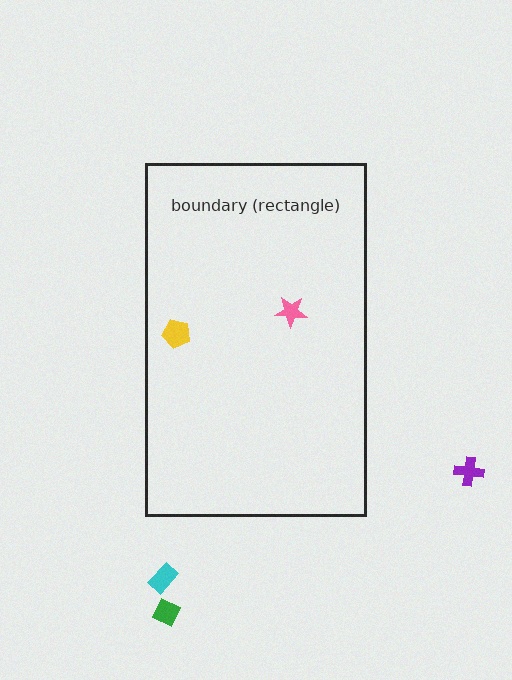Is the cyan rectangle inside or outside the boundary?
Outside.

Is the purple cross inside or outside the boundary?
Outside.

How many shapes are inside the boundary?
2 inside, 3 outside.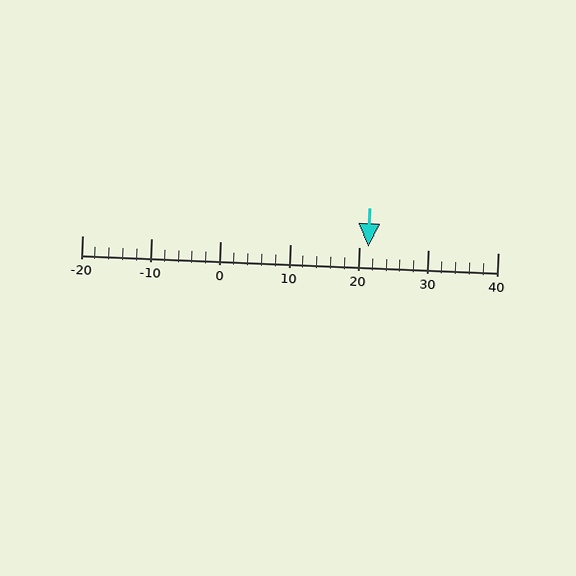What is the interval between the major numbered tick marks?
The major tick marks are spaced 10 units apart.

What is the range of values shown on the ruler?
The ruler shows values from -20 to 40.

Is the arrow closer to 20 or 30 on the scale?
The arrow is closer to 20.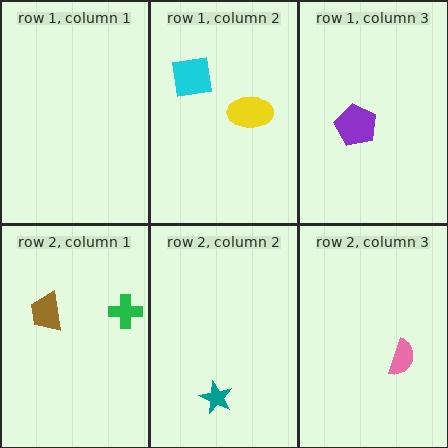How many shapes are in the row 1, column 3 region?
1.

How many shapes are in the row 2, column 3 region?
1.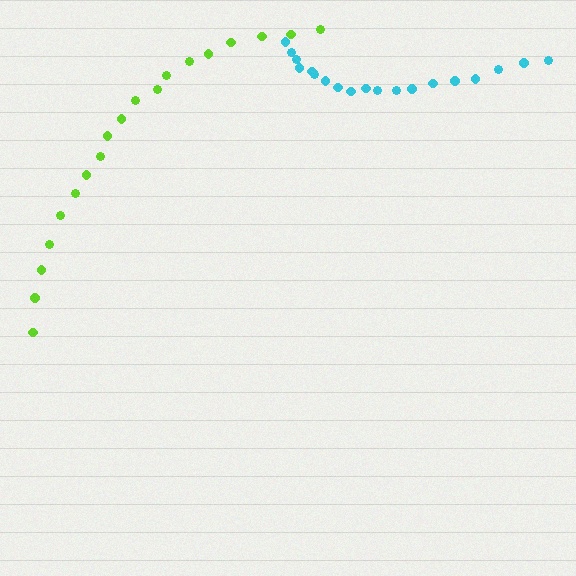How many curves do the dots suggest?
There are 2 distinct paths.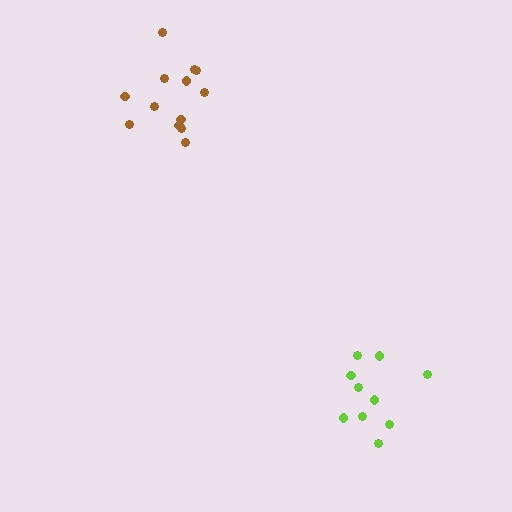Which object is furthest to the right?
The lime cluster is rightmost.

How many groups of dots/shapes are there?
There are 2 groups.